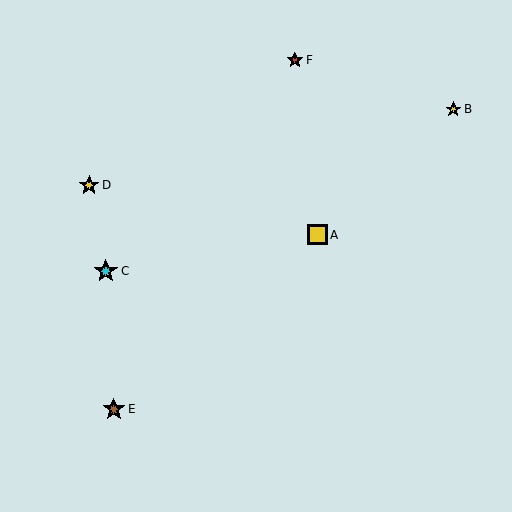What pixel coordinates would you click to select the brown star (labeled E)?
Click at (114, 409) to select the brown star E.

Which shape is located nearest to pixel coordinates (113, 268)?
The cyan star (labeled C) at (106, 271) is nearest to that location.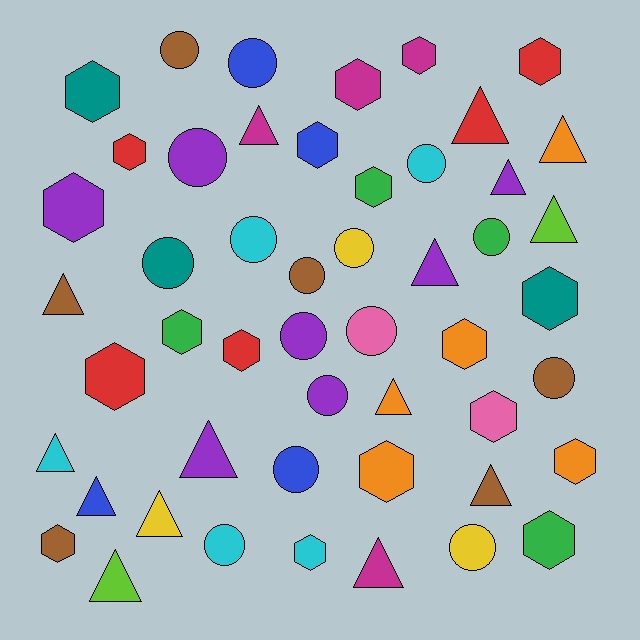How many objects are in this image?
There are 50 objects.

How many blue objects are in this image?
There are 4 blue objects.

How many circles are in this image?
There are 16 circles.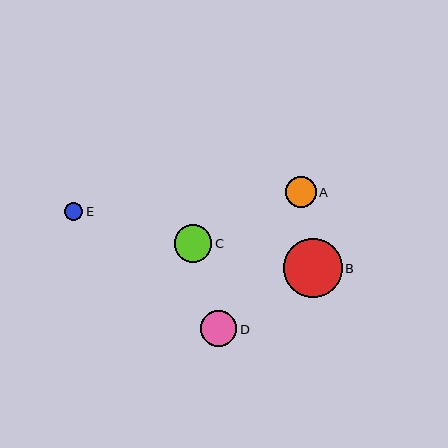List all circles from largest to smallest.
From largest to smallest: B, C, D, A, E.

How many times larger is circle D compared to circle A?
Circle D is approximately 1.2 times the size of circle A.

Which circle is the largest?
Circle B is the largest with a size of approximately 59 pixels.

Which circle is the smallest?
Circle E is the smallest with a size of approximately 18 pixels.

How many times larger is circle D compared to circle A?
Circle D is approximately 1.2 times the size of circle A.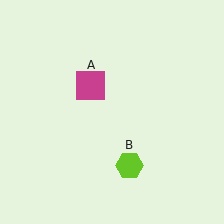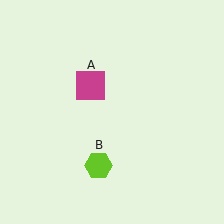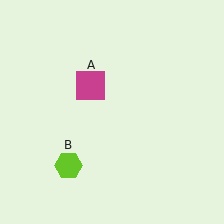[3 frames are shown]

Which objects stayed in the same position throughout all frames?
Magenta square (object A) remained stationary.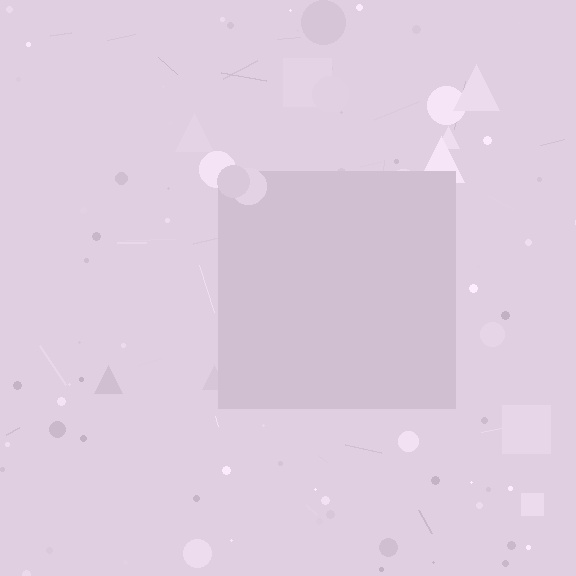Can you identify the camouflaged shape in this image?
The camouflaged shape is a square.